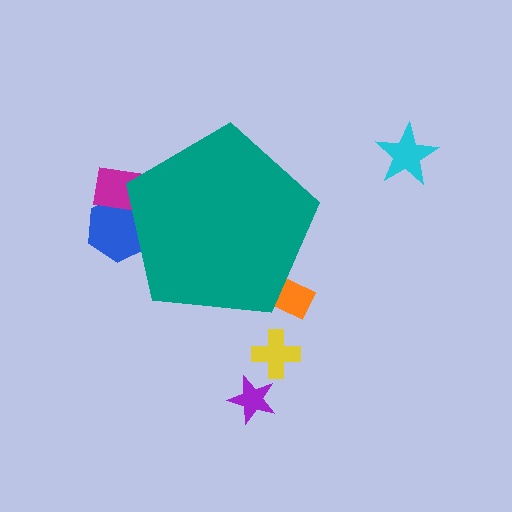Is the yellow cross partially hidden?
No, the yellow cross is fully visible.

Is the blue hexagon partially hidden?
Yes, the blue hexagon is partially hidden behind the teal pentagon.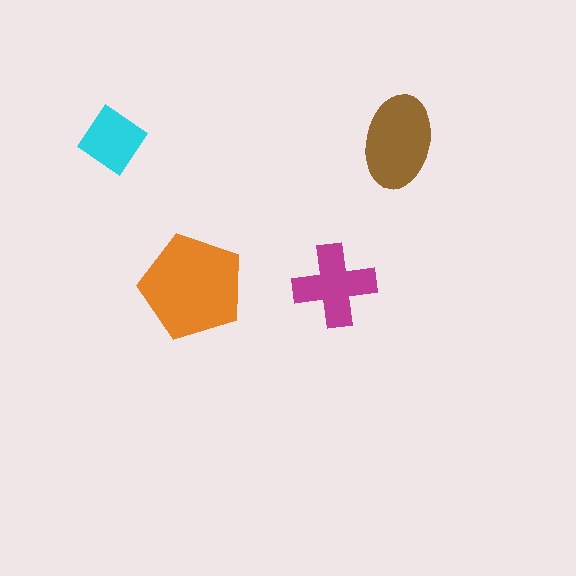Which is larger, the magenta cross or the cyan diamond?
The magenta cross.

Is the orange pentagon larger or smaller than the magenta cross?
Larger.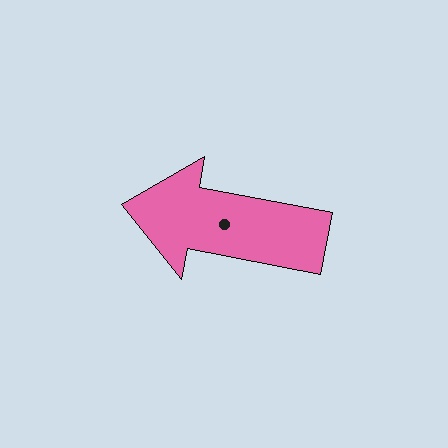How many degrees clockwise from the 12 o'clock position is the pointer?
Approximately 281 degrees.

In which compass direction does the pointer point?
West.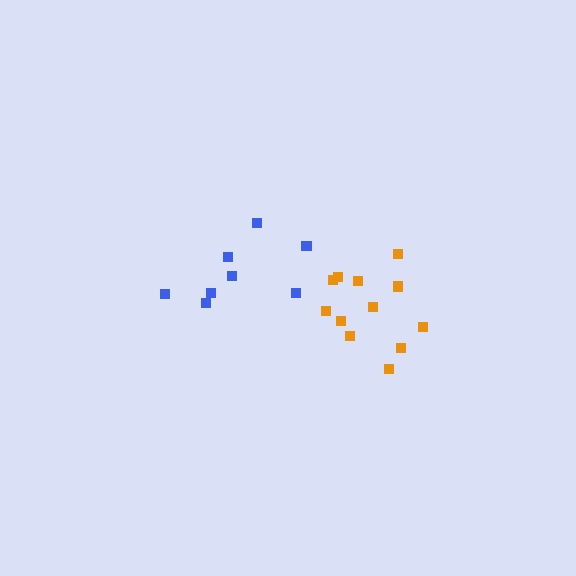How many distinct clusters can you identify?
There are 2 distinct clusters.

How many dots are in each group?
Group 1: 13 dots, Group 2: 8 dots (21 total).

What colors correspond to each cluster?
The clusters are colored: orange, blue.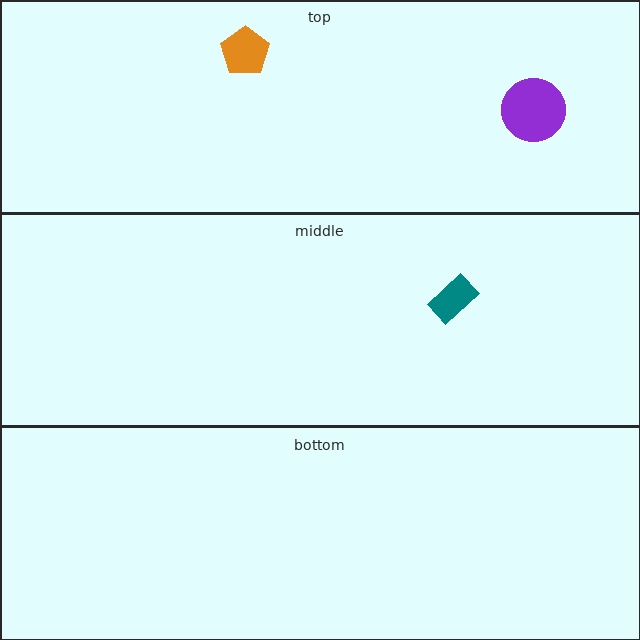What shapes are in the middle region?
The teal rectangle.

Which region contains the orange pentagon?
The top region.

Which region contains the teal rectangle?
The middle region.